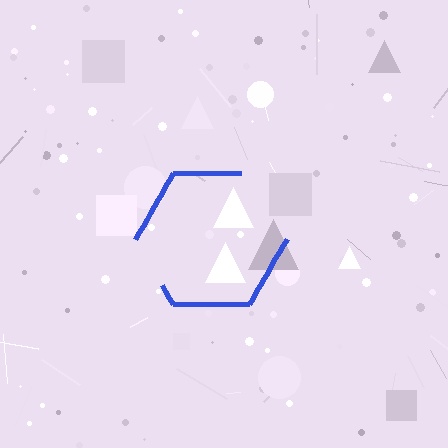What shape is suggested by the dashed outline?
The dashed outline suggests a hexagon.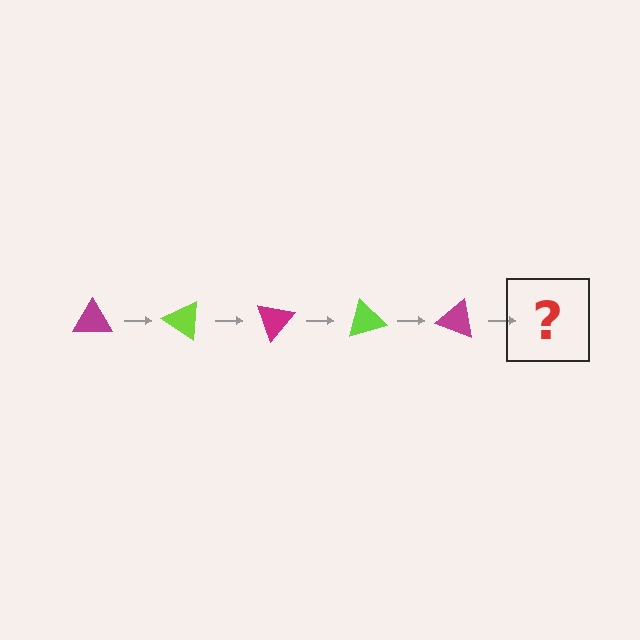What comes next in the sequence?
The next element should be a lime triangle, rotated 175 degrees from the start.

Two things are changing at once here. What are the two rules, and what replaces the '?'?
The two rules are that it rotates 35 degrees each step and the color cycles through magenta and lime. The '?' should be a lime triangle, rotated 175 degrees from the start.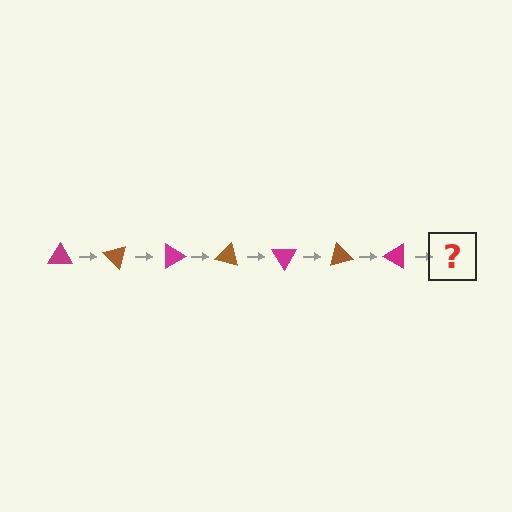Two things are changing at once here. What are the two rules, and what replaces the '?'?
The two rules are that it rotates 45 degrees each step and the color cycles through magenta and brown. The '?' should be a brown triangle, rotated 315 degrees from the start.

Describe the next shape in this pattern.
It should be a brown triangle, rotated 315 degrees from the start.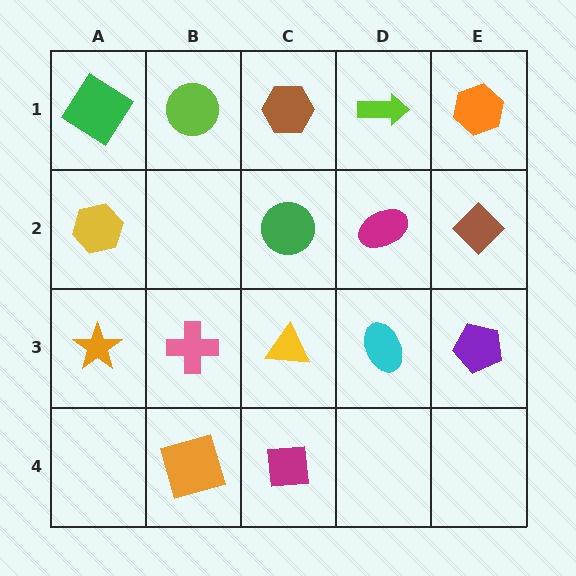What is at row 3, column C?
A yellow triangle.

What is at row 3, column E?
A purple pentagon.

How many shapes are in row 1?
5 shapes.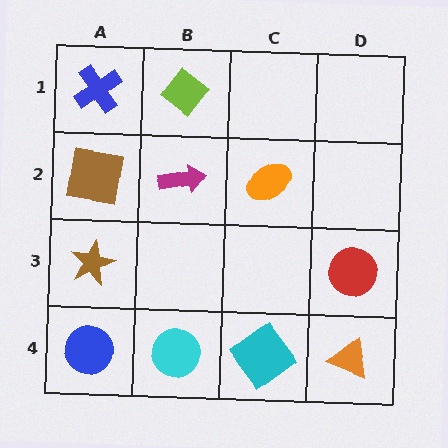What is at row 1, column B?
A lime diamond.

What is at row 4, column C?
A cyan diamond.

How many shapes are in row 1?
2 shapes.